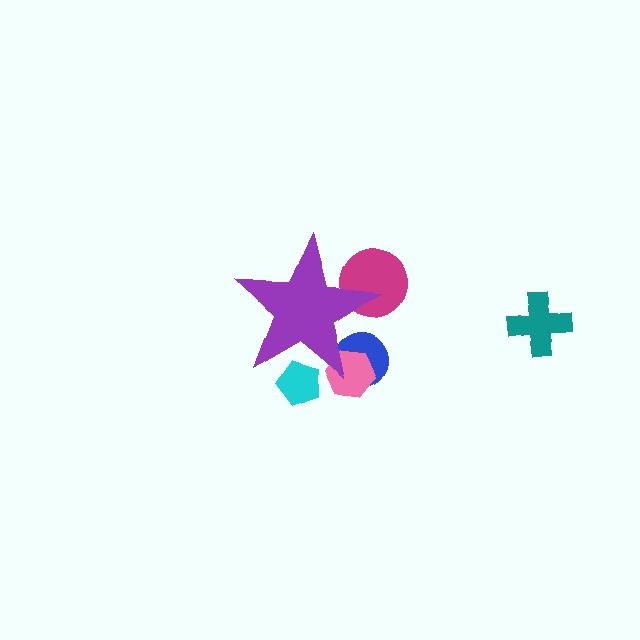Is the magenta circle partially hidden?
Yes, the magenta circle is partially hidden behind the purple star.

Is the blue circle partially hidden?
Yes, the blue circle is partially hidden behind the purple star.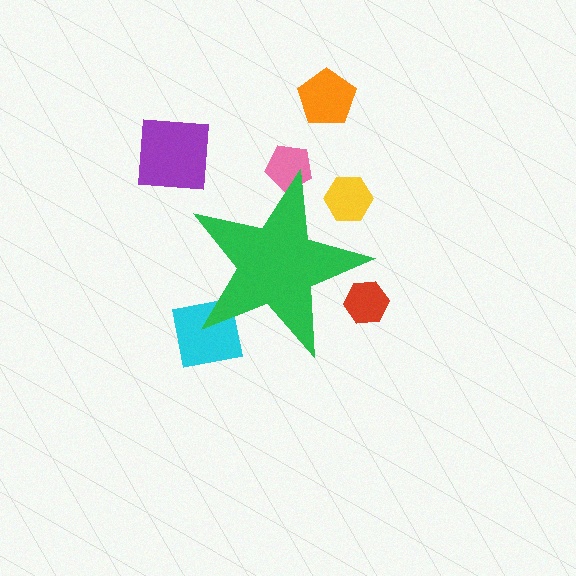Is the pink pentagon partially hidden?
Yes, the pink pentagon is partially hidden behind the green star.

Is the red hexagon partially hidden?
Yes, the red hexagon is partially hidden behind the green star.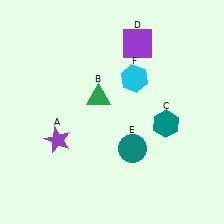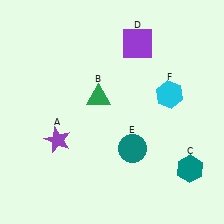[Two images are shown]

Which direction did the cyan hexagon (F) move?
The cyan hexagon (F) moved right.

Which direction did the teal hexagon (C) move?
The teal hexagon (C) moved down.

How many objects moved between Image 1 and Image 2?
2 objects moved between the two images.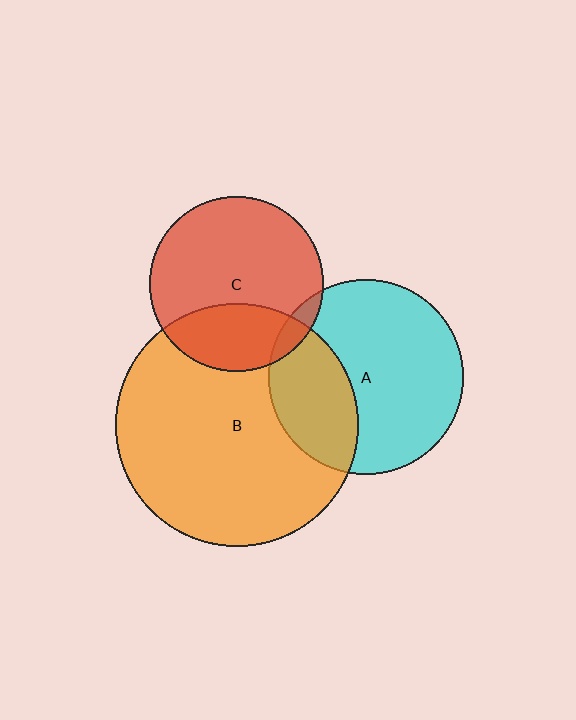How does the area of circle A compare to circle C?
Approximately 1.2 times.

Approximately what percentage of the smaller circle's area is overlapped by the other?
Approximately 30%.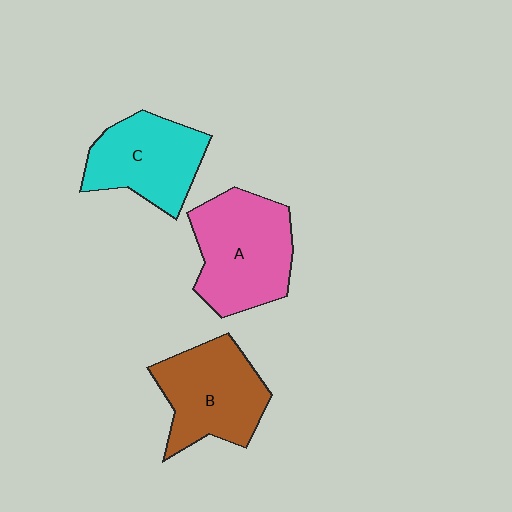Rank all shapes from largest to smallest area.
From largest to smallest: A (pink), B (brown), C (cyan).